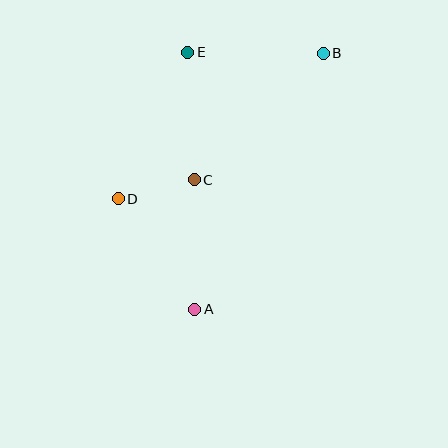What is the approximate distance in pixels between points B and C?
The distance between B and C is approximately 181 pixels.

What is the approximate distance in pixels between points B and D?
The distance between B and D is approximately 252 pixels.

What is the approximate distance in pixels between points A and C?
The distance between A and C is approximately 130 pixels.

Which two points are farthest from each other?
Points A and B are farthest from each other.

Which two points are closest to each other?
Points C and D are closest to each other.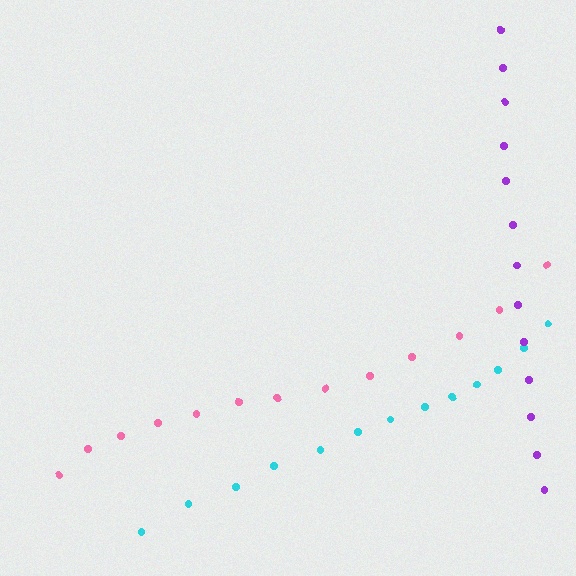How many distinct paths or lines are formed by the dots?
There are 3 distinct paths.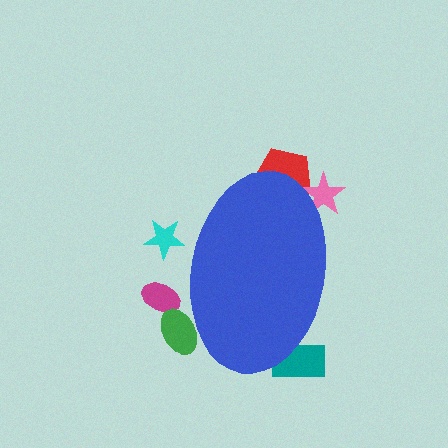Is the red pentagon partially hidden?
Yes, the red pentagon is partially hidden behind the blue ellipse.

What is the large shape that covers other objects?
A blue ellipse.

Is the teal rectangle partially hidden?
Yes, the teal rectangle is partially hidden behind the blue ellipse.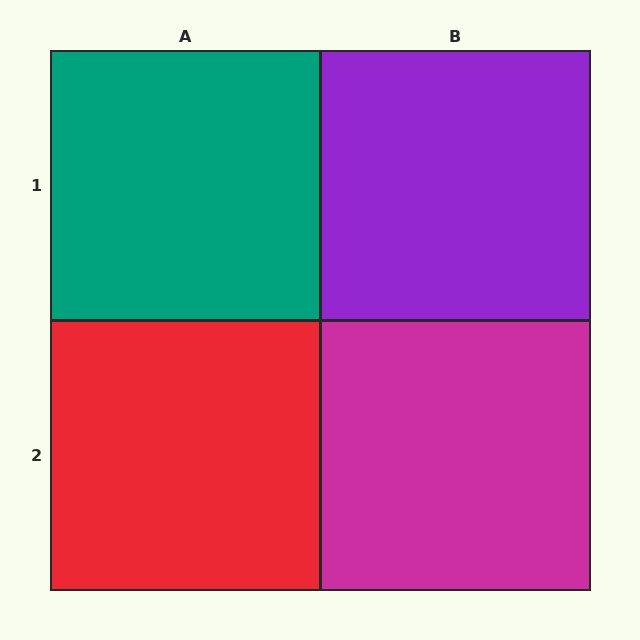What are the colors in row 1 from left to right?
Teal, purple.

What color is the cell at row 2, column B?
Magenta.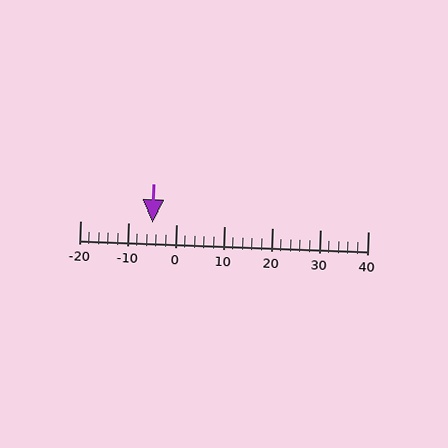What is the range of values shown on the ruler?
The ruler shows values from -20 to 40.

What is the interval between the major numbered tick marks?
The major tick marks are spaced 10 units apart.